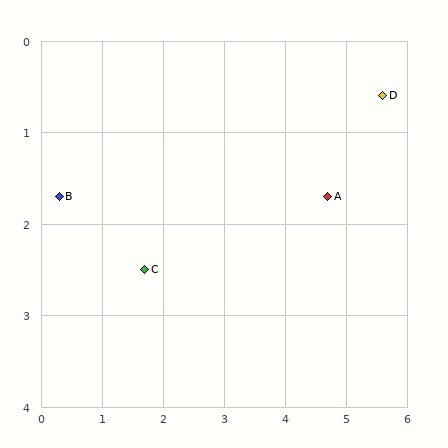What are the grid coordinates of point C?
Point C is at approximately (1.7, 2.5).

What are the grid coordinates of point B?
Point B is at approximately (0.3, 1.7).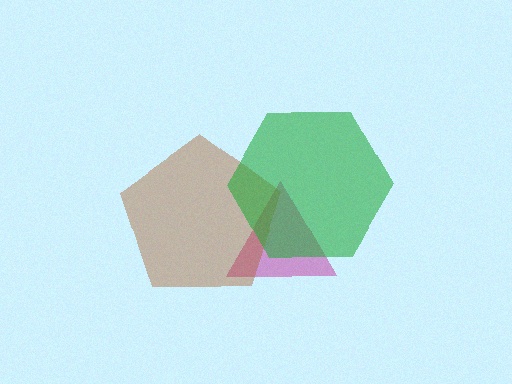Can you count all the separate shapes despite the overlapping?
Yes, there are 3 separate shapes.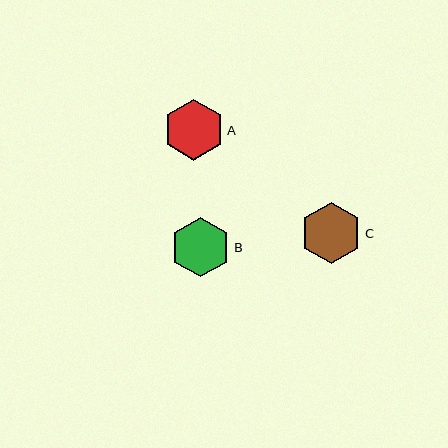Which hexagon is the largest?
Hexagon C is the largest with a size of approximately 61 pixels.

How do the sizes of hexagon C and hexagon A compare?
Hexagon C and hexagon A are approximately the same size.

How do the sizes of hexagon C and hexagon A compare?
Hexagon C and hexagon A are approximately the same size.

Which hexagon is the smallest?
Hexagon B is the smallest with a size of approximately 60 pixels.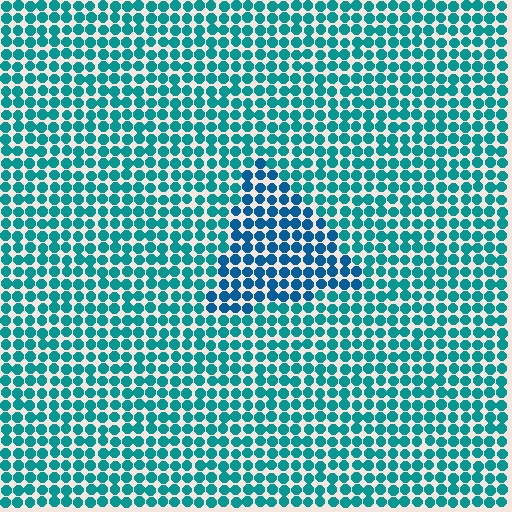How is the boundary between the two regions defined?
The boundary is defined purely by a slight shift in hue (about 27 degrees). Spacing, size, and orientation are identical on both sides.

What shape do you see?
I see a triangle.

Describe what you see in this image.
The image is filled with small teal elements in a uniform arrangement. A triangle-shaped region is visible where the elements are tinted to a slightly different hue, forming a subtle color boundary.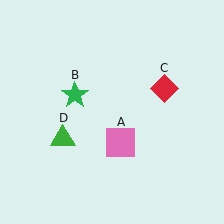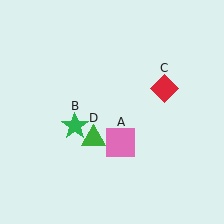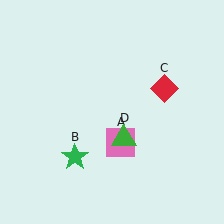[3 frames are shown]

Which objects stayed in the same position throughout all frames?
Pink square (object A) and red diamond (object C) remained stationary.